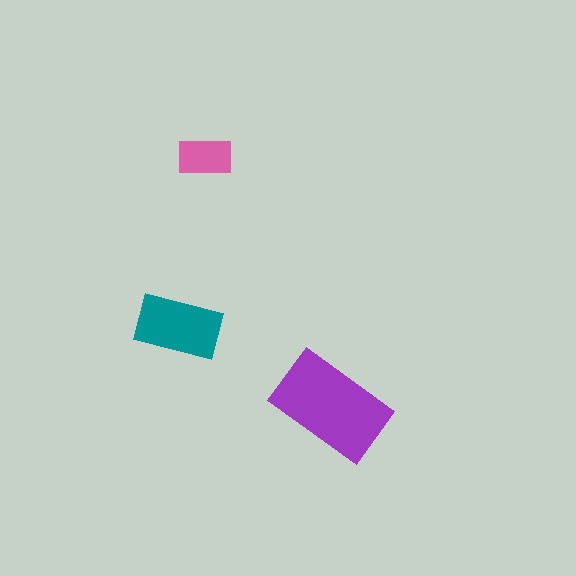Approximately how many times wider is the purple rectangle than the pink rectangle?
About 2 times wider.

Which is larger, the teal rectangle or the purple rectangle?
The purple one.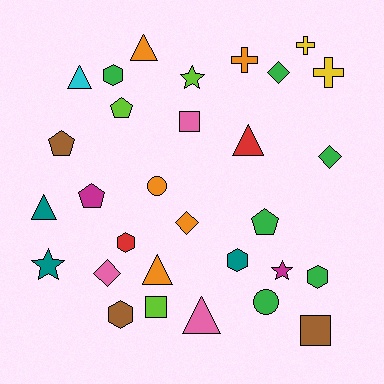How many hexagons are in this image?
There are 5 hexagons.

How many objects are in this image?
There are 30 objects.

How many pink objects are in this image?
There are 3 pink objects.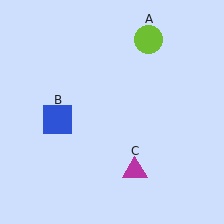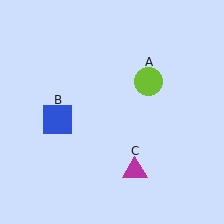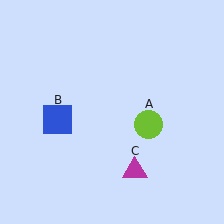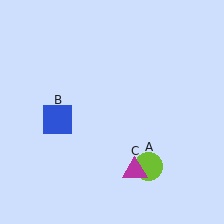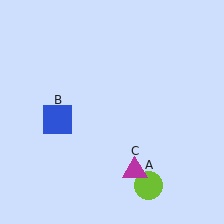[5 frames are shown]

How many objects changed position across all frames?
1 object changed position: lime circle (object A).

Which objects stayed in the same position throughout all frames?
Blue square (object B) and magenta triangle (object C) remained stationary.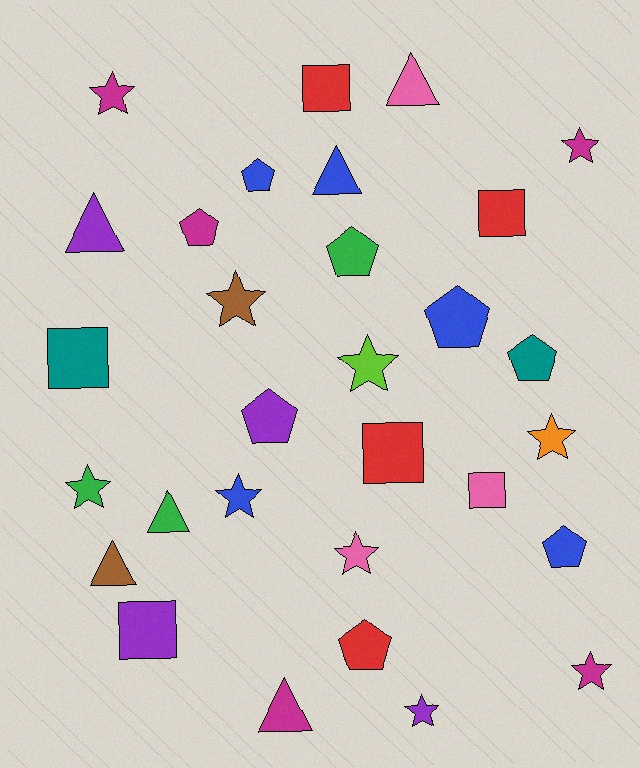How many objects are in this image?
There are 30 objects.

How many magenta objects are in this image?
There are 5 magenta objects.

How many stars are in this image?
There are 10 stars.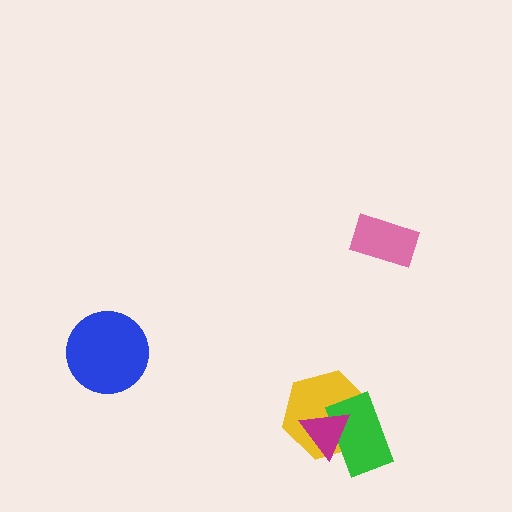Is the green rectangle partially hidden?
Yes, it is partially covered by another shape.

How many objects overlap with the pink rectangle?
0 objects overlap with the pink rectangle.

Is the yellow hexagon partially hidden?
Yes, it is partially covered by another shape.